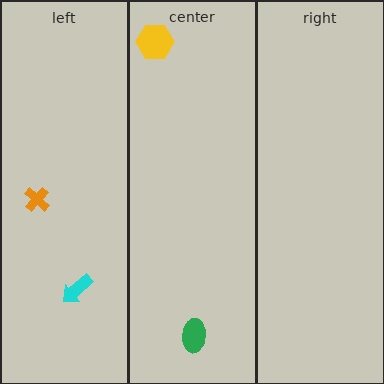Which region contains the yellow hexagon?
The center region.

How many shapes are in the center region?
2.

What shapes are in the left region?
The cyan arrow, the orange cross.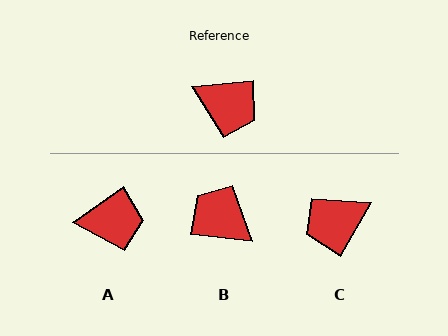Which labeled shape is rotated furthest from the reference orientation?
B, about 167 degrees away.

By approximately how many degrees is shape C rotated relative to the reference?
Approximately 125 degrees clockwise.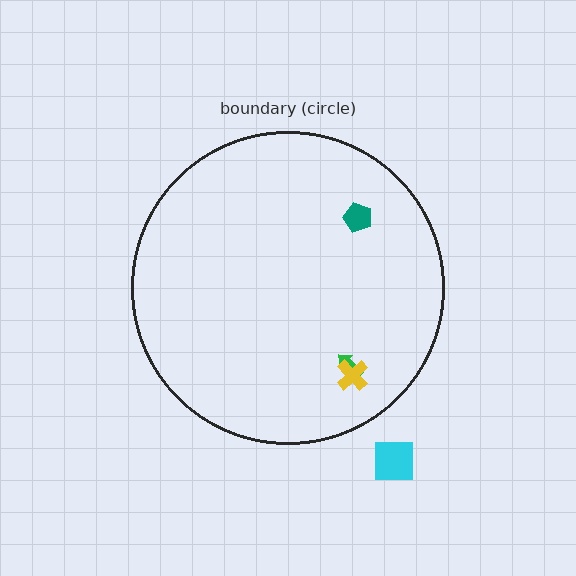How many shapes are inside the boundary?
3 inside, 1 outside.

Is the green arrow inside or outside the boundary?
Inside.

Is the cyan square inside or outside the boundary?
Outside.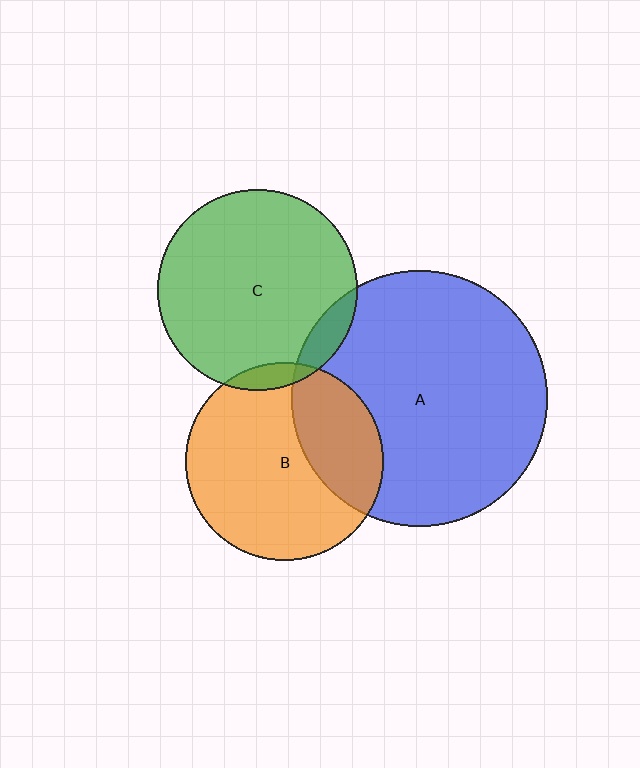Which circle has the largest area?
Circle A (blue).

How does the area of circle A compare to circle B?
Approximately 1.7 times.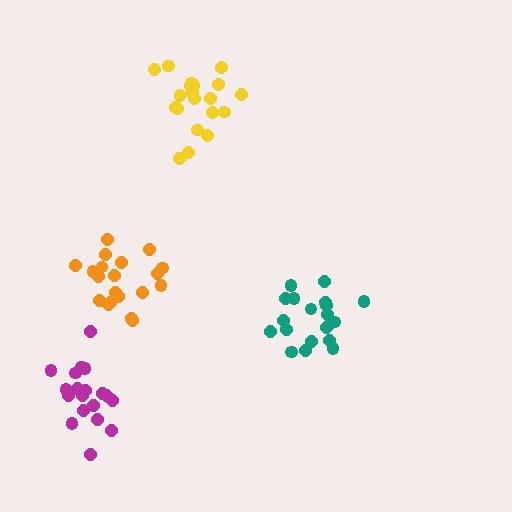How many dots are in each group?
Group 1: 21 dots, Group 2: 20 dots, Group 3: 20 dots, Group 4: 19 dots (80 total).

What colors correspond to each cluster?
The clusters are colored: yellow, teal, orange, magenta.